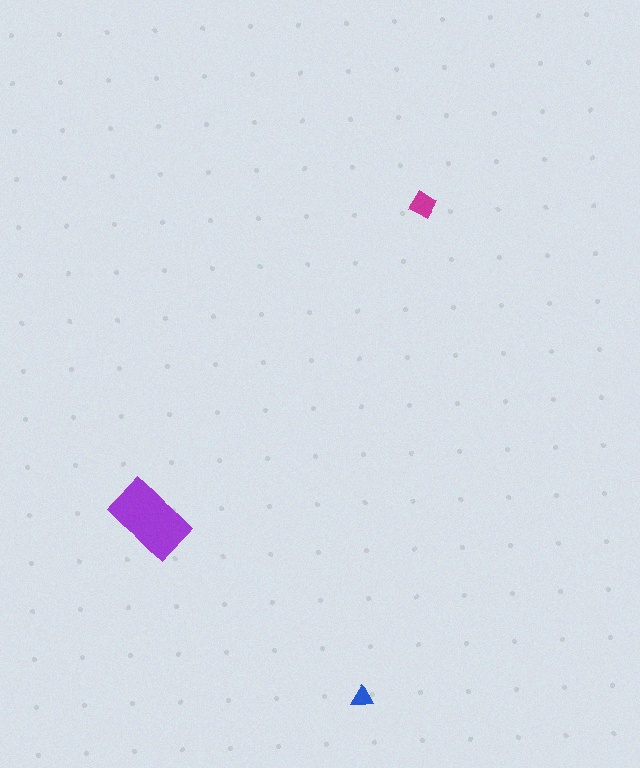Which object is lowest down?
The blue triangle is bottommost.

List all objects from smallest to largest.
The blue triangle, the magenta diamond, the purple rectangle.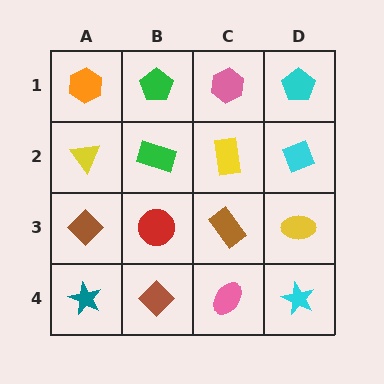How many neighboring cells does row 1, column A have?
2.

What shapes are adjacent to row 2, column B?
A green pentagon (row 1, column B), a red circle (row 3, column B), a yellow triangle (row 2, column A), a yellow rectangle (row 2, column C).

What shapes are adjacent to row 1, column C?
A yellow rectangle (row 2, column C), a green pentagon (row 1, column B), a cyan pentagon (row 1, column D).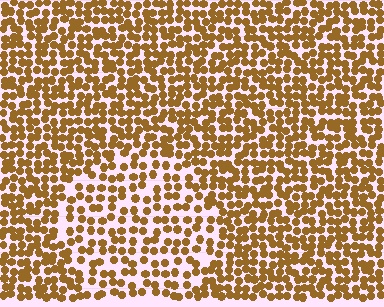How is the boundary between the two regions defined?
The boundary is defined by a change in element density (approximately 1.6x ratio). All elements are the same color, size, and shape.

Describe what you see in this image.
The image contains small brown elements arranged at two different densities. A circle-shaped region is visible where the elements are less densely packed than the surrounding area.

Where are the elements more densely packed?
The elements are more densely packed outside the circle boundary.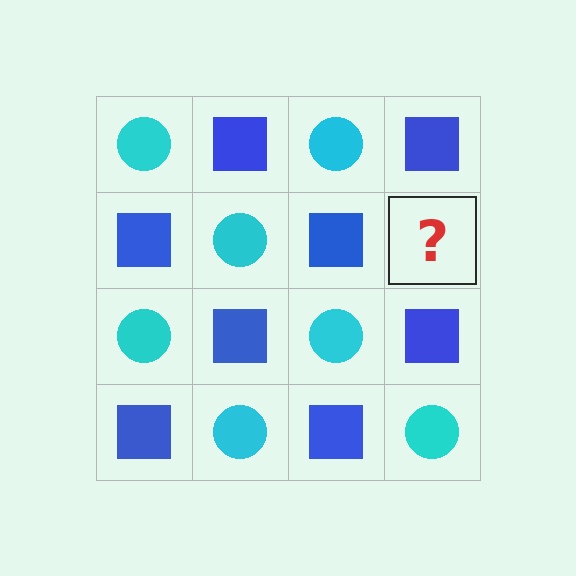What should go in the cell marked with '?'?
The missing cell should contain a cyan circle.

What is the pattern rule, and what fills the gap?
The rule is that it alternates cyan circle and blue square in a checkerboard pattern. The gap should be filled with a cyan circle.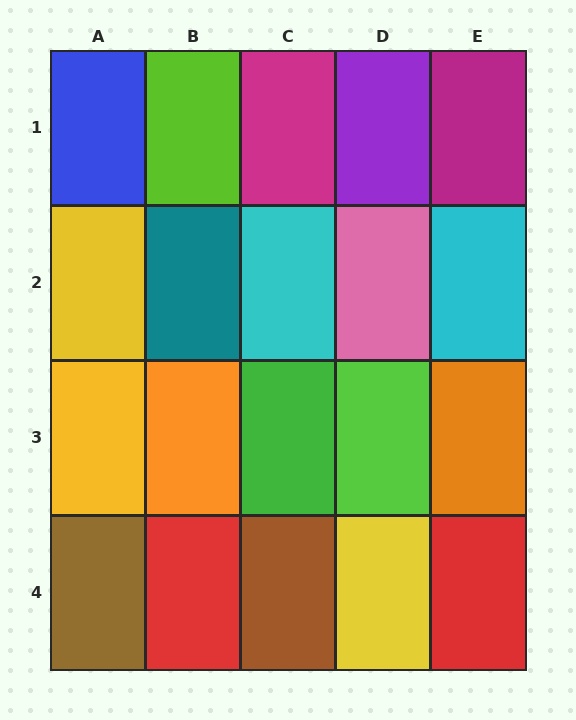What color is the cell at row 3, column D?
Lime.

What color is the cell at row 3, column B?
Orange.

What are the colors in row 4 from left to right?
Brown, red, brown, yellow, red.